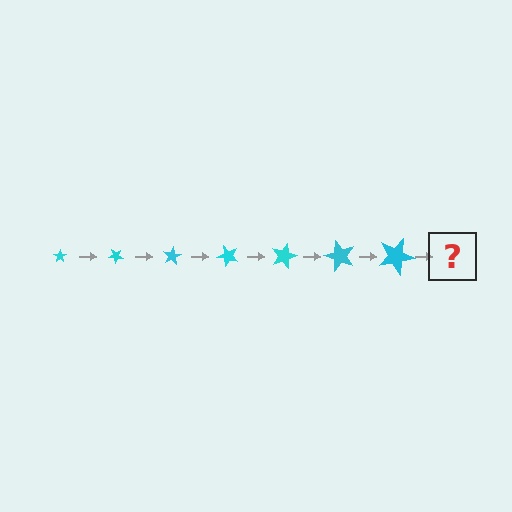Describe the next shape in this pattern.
It should be a star, larger than the previous one and rotated 280 degrees from the start.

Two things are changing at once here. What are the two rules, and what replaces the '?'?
The two rules are that the star grows larger each step and it rotates 40 degrees each step. The '?' should be a star, larger than the previous one and rotated 280 degrees from the start.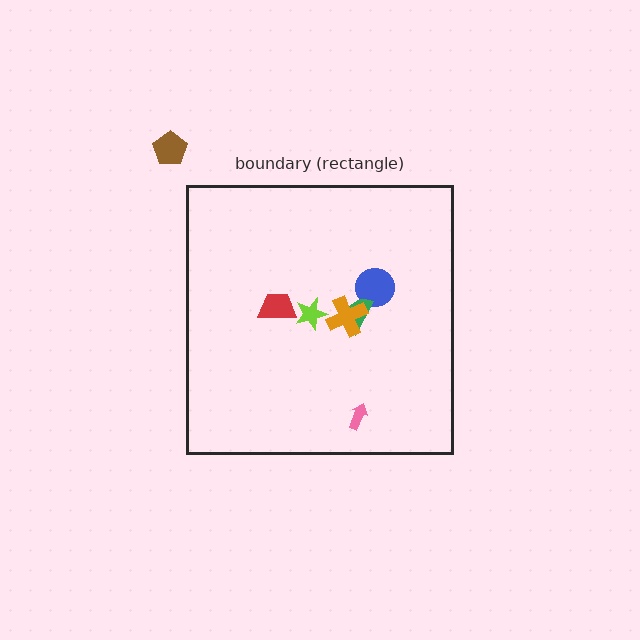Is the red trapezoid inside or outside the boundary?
Inside.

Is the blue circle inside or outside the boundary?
Inside.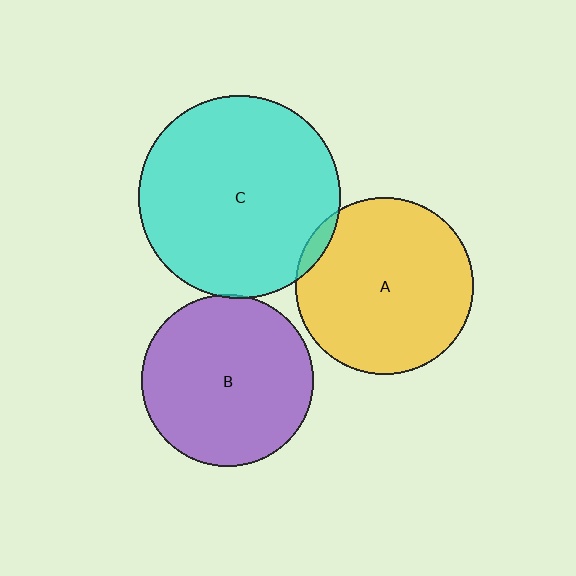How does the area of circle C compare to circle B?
Approximately 1.4 times.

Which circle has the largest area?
Circle C (cyan).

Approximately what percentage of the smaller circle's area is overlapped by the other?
Approximately 5%.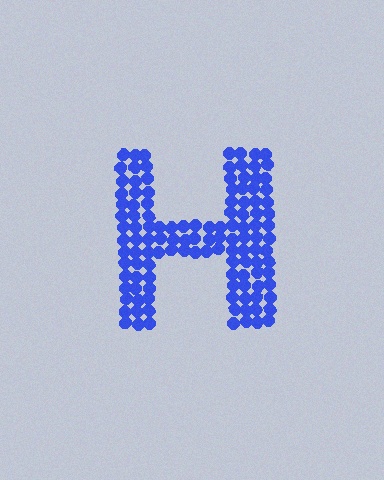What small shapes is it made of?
It is made of small circles.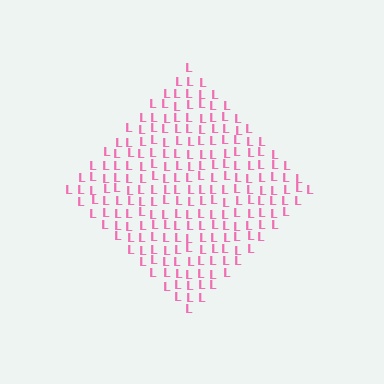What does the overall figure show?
The overall figure shows a diamond.